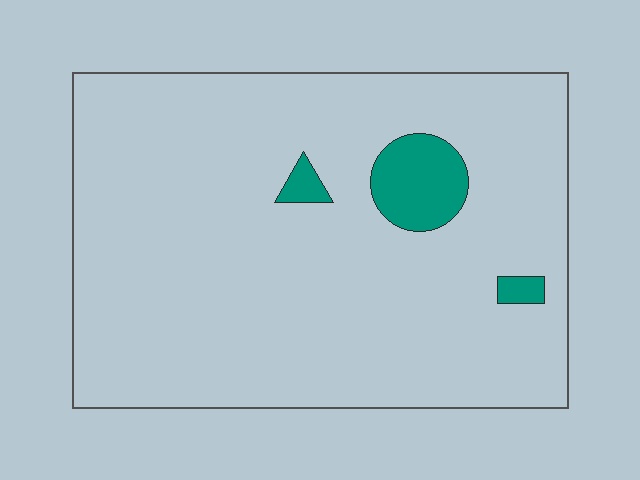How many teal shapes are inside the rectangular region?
3.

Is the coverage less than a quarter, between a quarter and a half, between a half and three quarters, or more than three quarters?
Less than a quarter.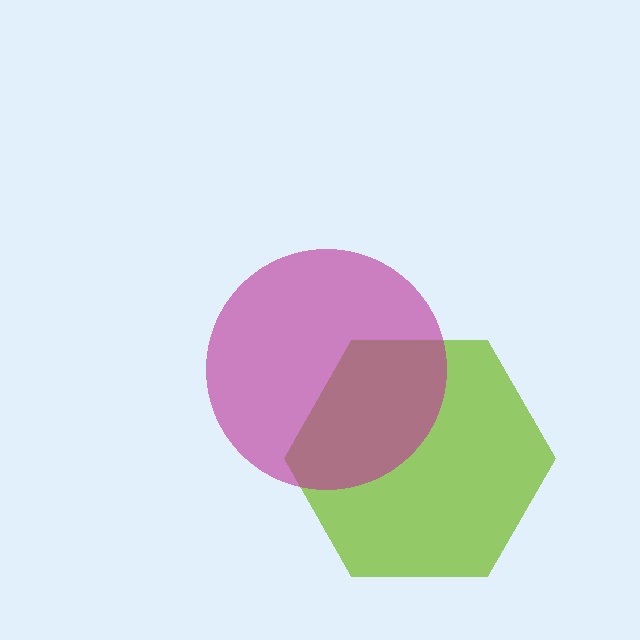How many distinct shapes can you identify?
There are 2 distinct shapes: a lime hexagon, a magenta circle.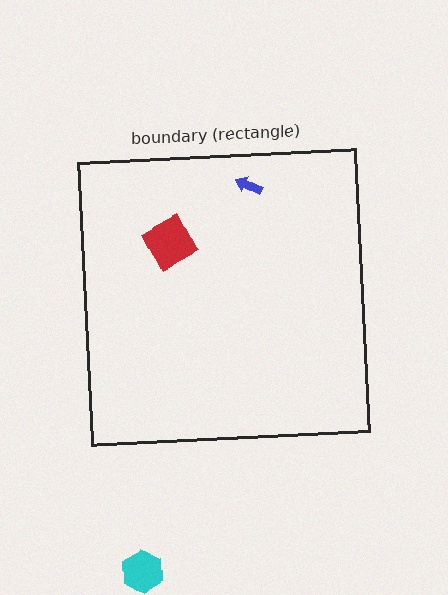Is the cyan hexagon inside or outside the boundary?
Outside.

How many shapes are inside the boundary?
2 inside, 1 outside.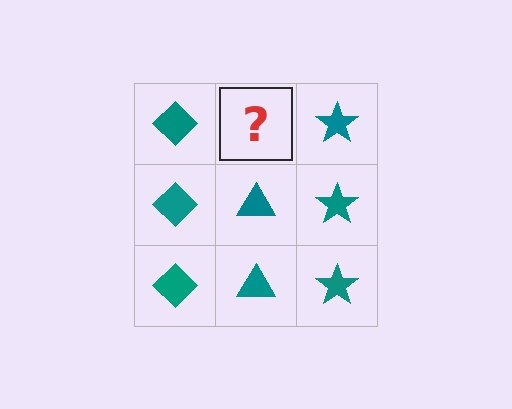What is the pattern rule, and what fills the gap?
The rule is that each column has a consistent shape. The gap should be filled with a teal triangle.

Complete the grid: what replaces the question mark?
The question mark should be replaced with a teal triangle.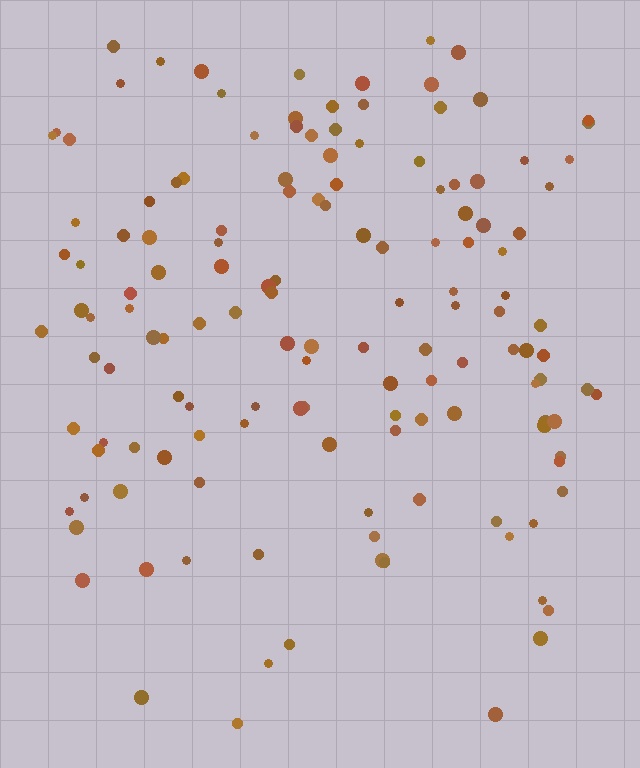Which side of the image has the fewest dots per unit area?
The bottom.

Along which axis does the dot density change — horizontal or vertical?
Vertical.